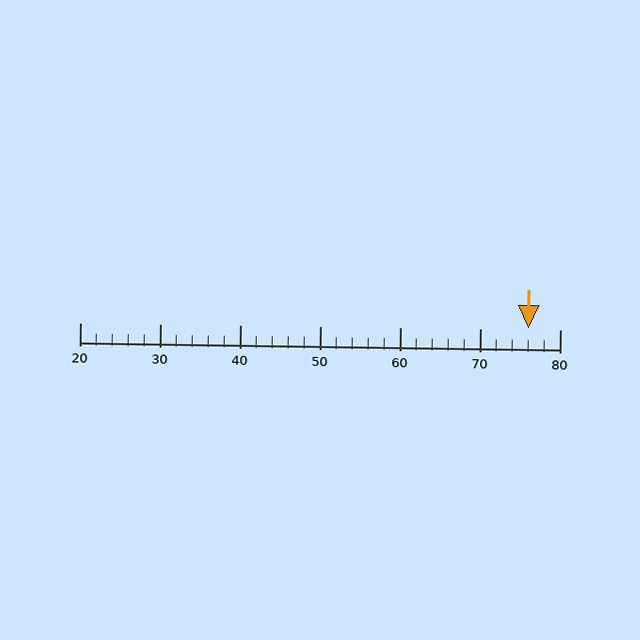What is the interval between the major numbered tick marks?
The major tick marks are spaced 10 units apart.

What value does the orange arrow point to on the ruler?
The orange arrow points to approximately 76.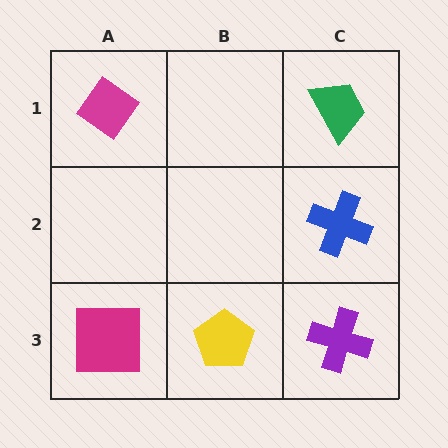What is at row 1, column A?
A magenta diamond.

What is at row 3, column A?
A magenta square.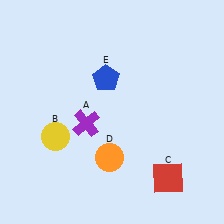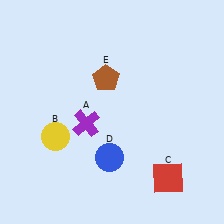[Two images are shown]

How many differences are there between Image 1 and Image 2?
There are 2 differences between the two images.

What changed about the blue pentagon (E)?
In Image 1, E is blue. In Image 2, it changed to brown.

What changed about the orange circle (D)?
In Image 1, D is orange. In Image 2, it changed to blue.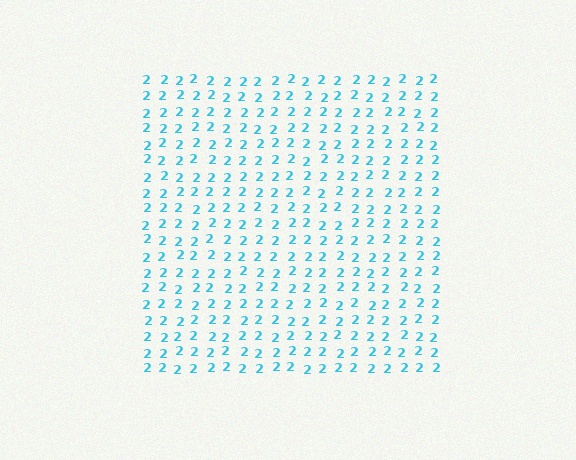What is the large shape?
The large shape is a square.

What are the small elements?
The small elements are digit 2's.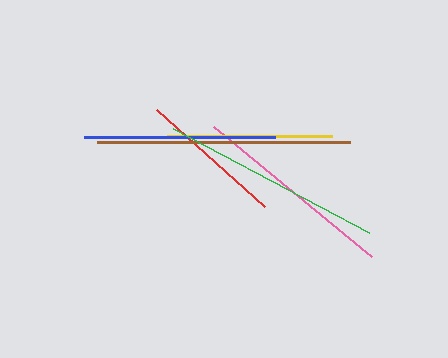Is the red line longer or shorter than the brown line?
The brown line is longer than the red line.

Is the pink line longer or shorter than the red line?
The pink line is longer than the red line.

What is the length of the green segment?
The green segment is approximately 222 pixels long.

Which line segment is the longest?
The brown line is the longest at approximately 253 pixels.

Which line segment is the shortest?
The red line is the shortest at approximately 146 pixels.